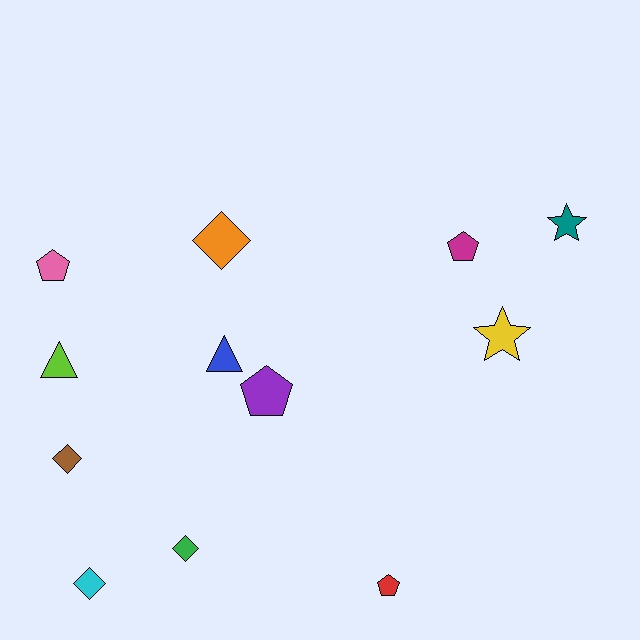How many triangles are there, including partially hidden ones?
There are 2 triangles.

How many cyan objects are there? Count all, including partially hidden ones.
There is 1 cyan object.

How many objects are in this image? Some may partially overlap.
There are 12 objects.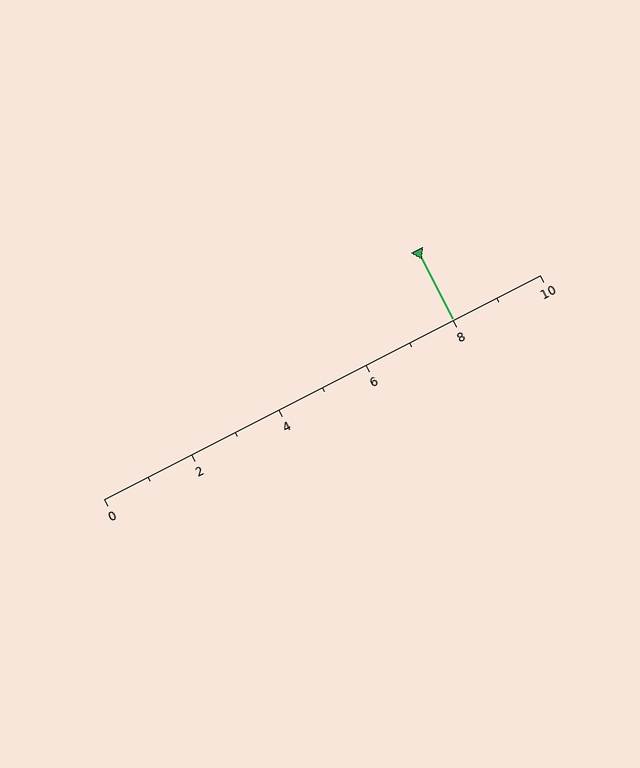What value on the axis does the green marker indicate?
The marker indicates approximately 8.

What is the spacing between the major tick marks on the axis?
The major ticks are spaced 2 apart.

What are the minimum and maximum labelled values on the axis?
The axis runs from 0 to 10.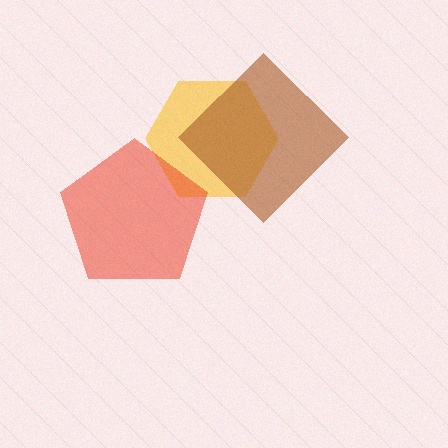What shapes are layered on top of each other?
The layered shapes are: a yellow hexagon, a brown diamond, a red pentagon.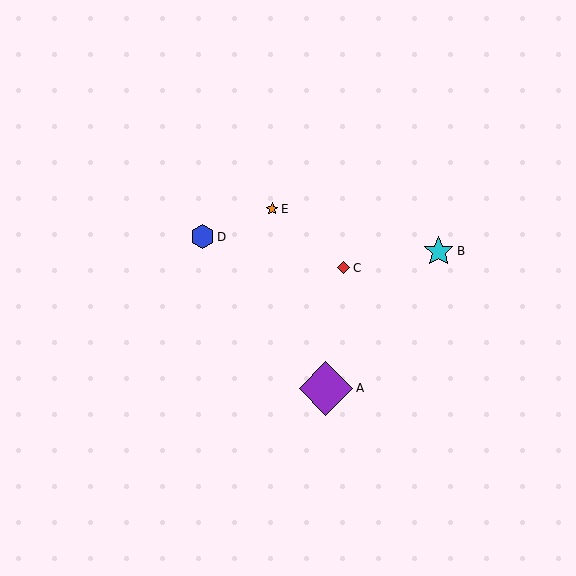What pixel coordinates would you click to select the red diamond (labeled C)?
Click at (344, 268) to select the red diamond C.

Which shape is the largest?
The purple diamond (labeled A) is the largest.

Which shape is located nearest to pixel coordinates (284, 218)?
The orange star (labeled E) at (272, 209) is nearest to that location.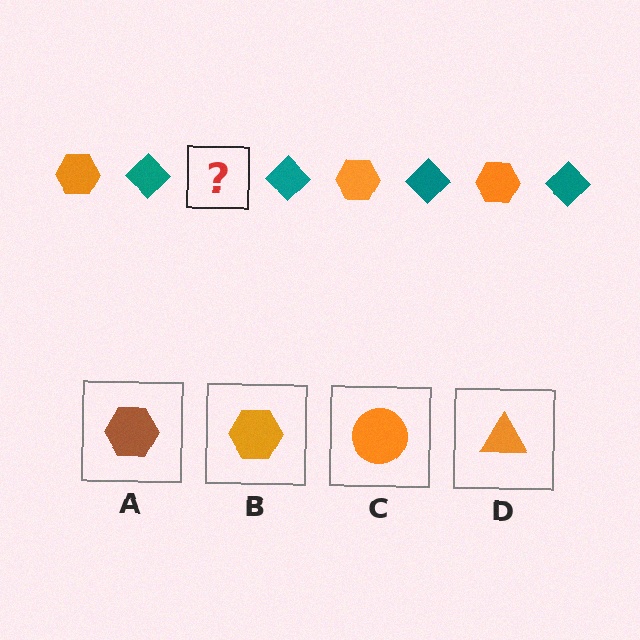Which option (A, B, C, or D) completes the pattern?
B.